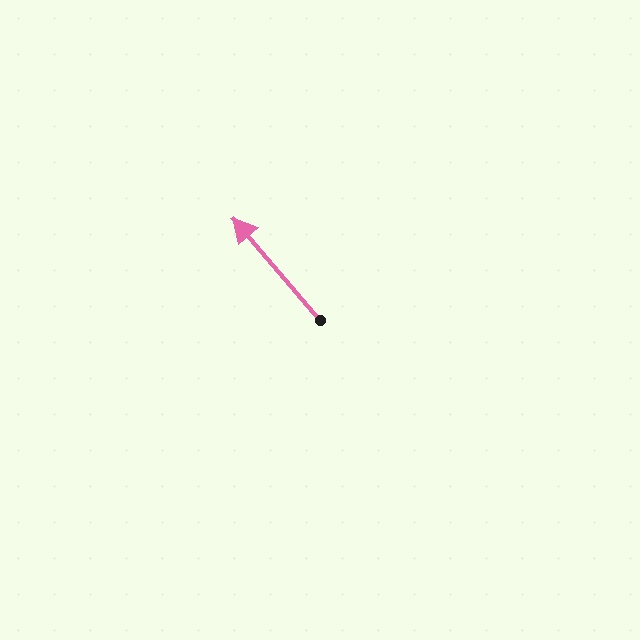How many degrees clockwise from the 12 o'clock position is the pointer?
Approximately 320 degrees.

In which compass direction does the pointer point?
Northwest.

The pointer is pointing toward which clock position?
Roughly 11 o'clock.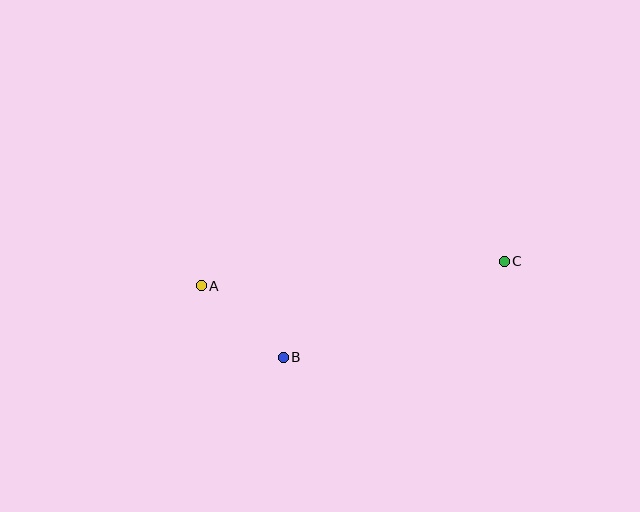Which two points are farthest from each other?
Points A and C are farthest from each other.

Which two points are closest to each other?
Points A and B are closest to each other.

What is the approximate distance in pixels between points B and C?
The distance between B and C is approximately 241 pixels.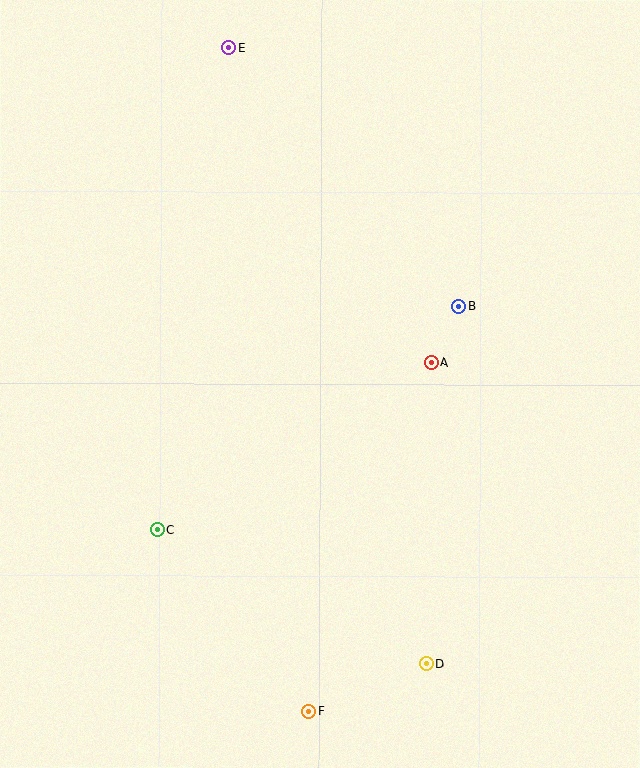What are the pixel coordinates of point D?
Point D is at (426, 664).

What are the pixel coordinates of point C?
Point C is at (157, 530).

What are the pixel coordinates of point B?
Point B is at (459, 306).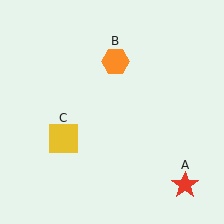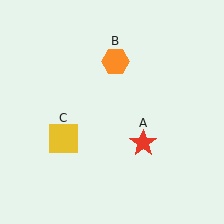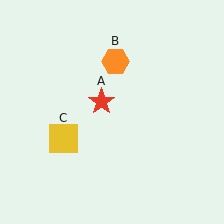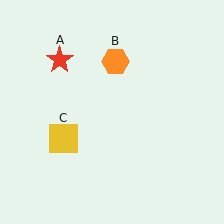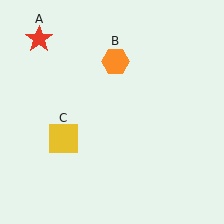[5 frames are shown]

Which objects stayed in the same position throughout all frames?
Orange hexagon (object B) and yellow square (object C) remained stationary.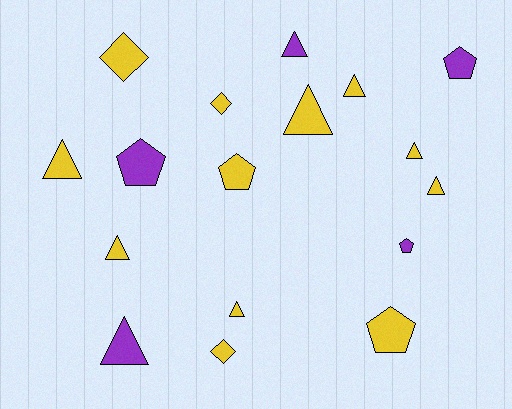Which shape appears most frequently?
Triangle, with 9 objects.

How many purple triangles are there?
There are 2 purple triangles.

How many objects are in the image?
There are 17 objects.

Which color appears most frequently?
Yellow, with 12 objects.